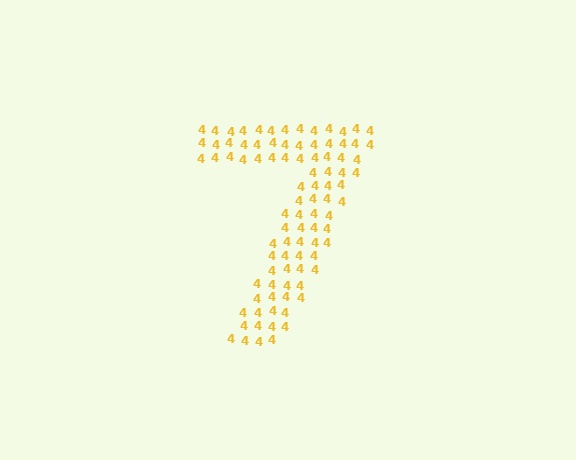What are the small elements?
The small elements are digit 4's.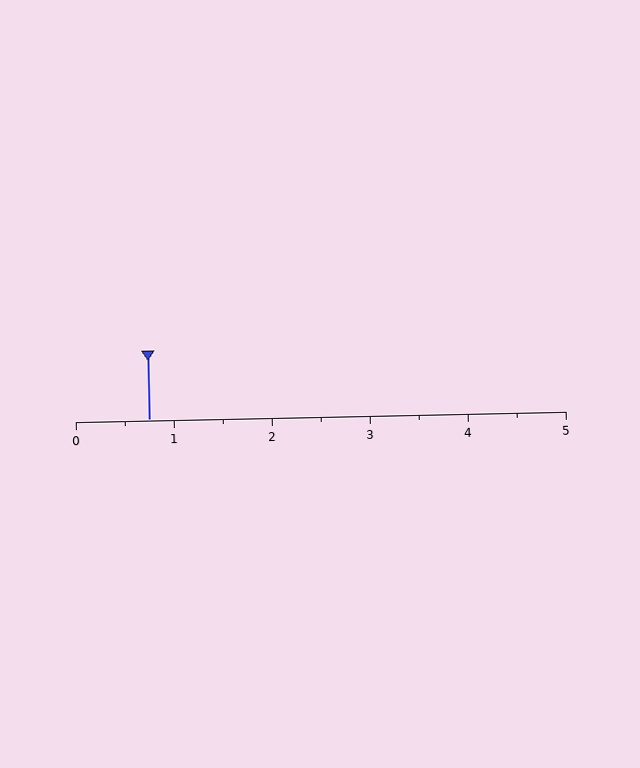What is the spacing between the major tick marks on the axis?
The major ticks are spaced 1 apart.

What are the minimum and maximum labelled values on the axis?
The axis runs from 0 to 5.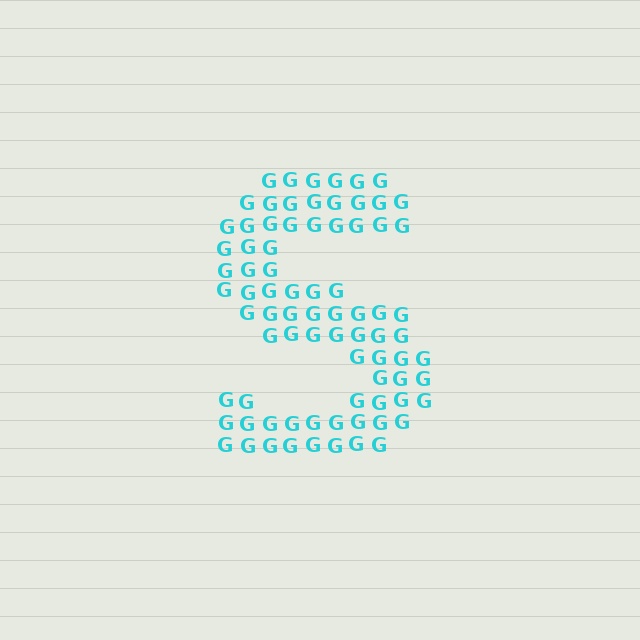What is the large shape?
The large shape is the letter S.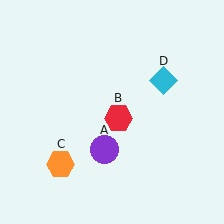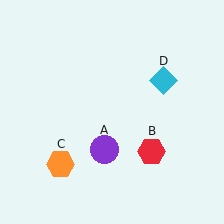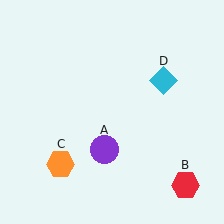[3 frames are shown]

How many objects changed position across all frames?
1 object changed position: red hexagon (object B).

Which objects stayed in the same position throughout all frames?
Purple circle (object A) and orange hexagon (object C) and cyan diamond (object D) remained stationary.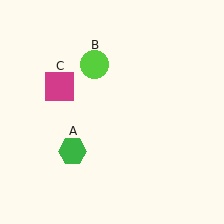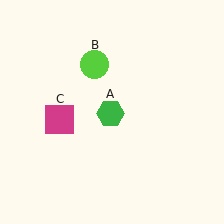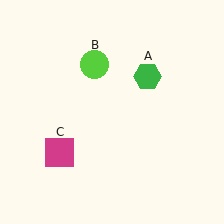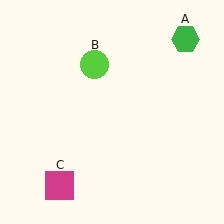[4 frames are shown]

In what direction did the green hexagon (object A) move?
The green hexagon (object A) moved up and to the right.